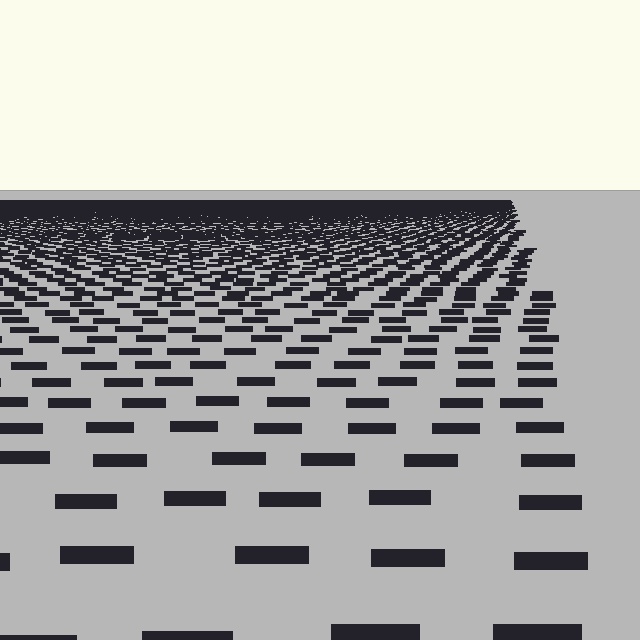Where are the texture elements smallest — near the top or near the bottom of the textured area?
Near the top.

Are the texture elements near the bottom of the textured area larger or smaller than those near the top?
Larger. Near the bottom, elements are closer to the viewer and appear at a bigger on-screen size.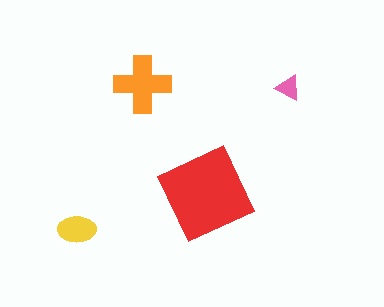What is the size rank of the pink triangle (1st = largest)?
4th.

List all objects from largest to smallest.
The red square, the orange cross, the yellow ellipse, the pink triangle.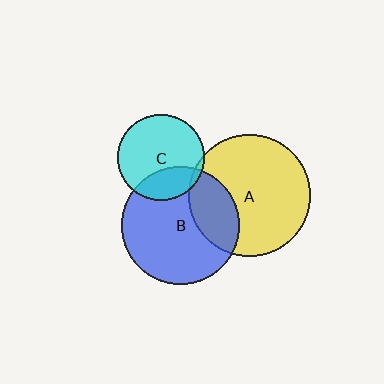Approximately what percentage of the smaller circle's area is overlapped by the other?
Approximately 5%.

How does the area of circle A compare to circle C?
Approximately 2.0 times.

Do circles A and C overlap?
Yes.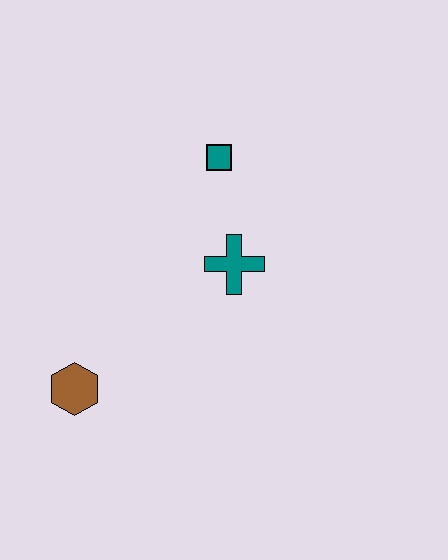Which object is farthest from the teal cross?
The brown hexagon is farthest from the teal cross.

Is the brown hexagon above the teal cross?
No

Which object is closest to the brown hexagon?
The teal cross is closest to the brown hexagon.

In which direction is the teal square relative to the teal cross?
The teal square is above the teal cross.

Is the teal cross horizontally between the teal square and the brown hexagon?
No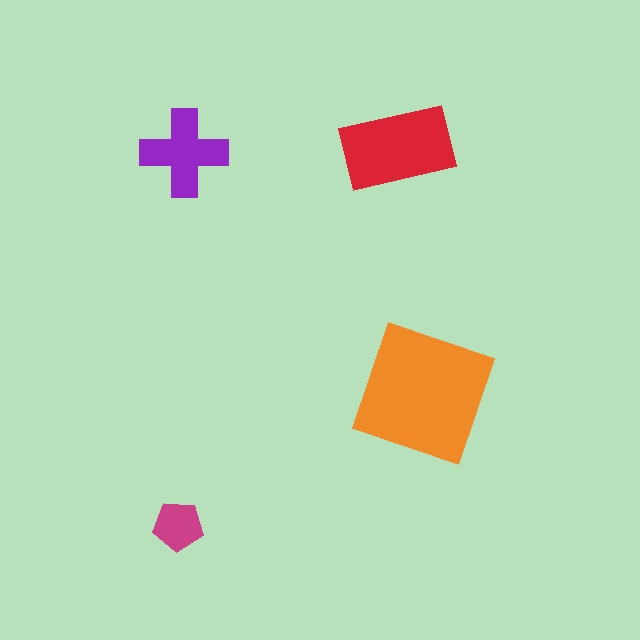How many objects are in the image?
There are 4 objects in the image.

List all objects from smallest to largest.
The magenta pentagon, the purple cross, the red rectangle, the orange square.